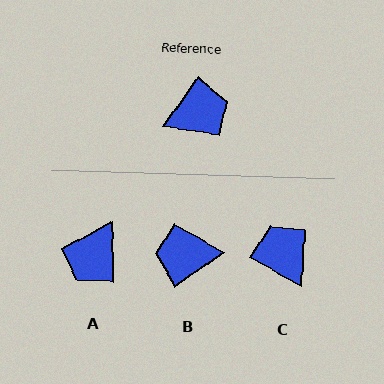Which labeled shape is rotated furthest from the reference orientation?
B, about 159 degrees away.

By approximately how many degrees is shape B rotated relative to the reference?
Approximately 159 degrees counter-clockwise.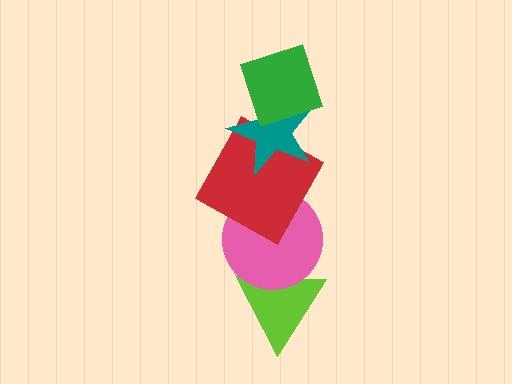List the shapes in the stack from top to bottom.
From top to bottom: the green diamond, the teal star, the red square, the pink circle, the lime triangle.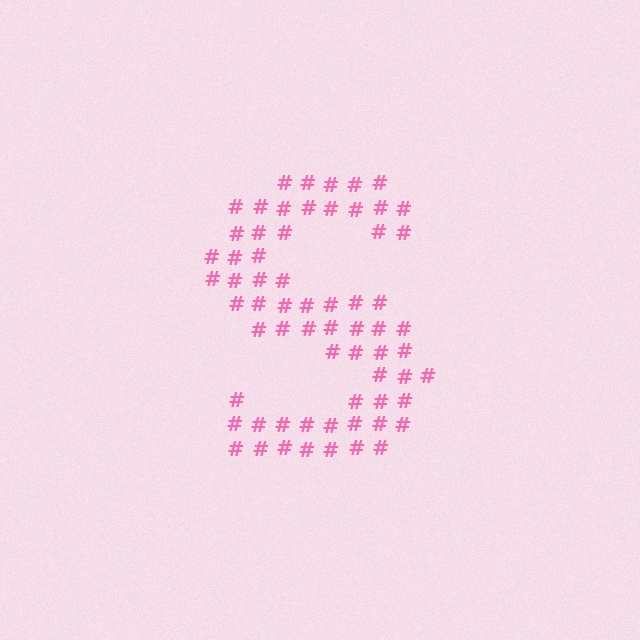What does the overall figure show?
The overall figure shows the letter S.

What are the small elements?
The small elements are hash symbols.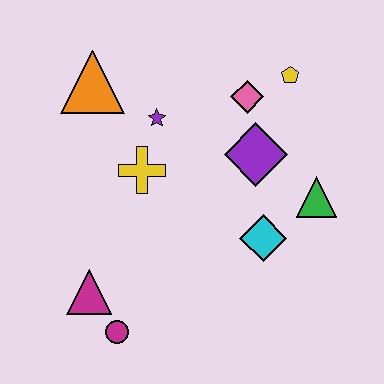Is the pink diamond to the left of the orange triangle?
No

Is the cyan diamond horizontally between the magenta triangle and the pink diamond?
No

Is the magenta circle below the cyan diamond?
Yes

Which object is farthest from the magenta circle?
The yellow pentagon is farthest from the magenta circle.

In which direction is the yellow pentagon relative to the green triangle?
The yellow pentagon is above the green triangle.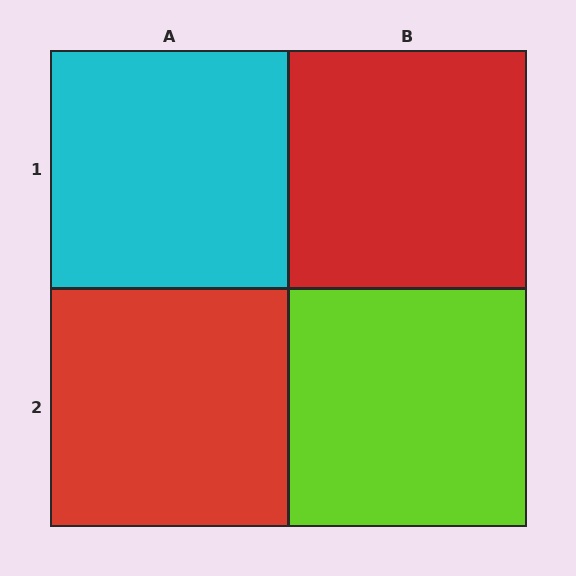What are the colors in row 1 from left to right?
Cyan, red.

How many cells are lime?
1 cell is lime.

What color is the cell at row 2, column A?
Red.